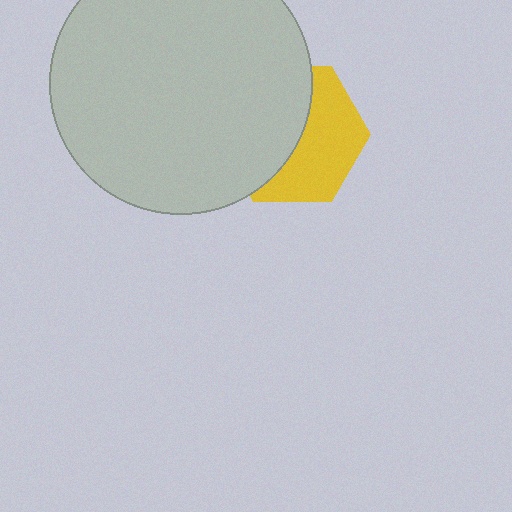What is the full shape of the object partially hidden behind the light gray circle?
The partially hidden object is a yellow hexagon.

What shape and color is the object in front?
The object in front is a light gray circle.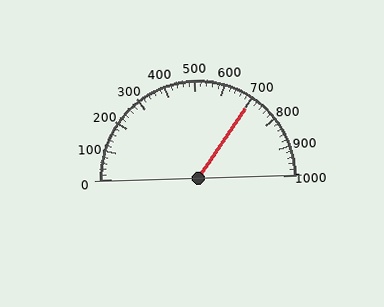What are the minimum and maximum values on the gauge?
The gauge ranges from 0 to 1000.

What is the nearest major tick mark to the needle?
The nearest major tick mark is 700.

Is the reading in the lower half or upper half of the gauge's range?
The reading is in the upper half of the range (0 to 1000).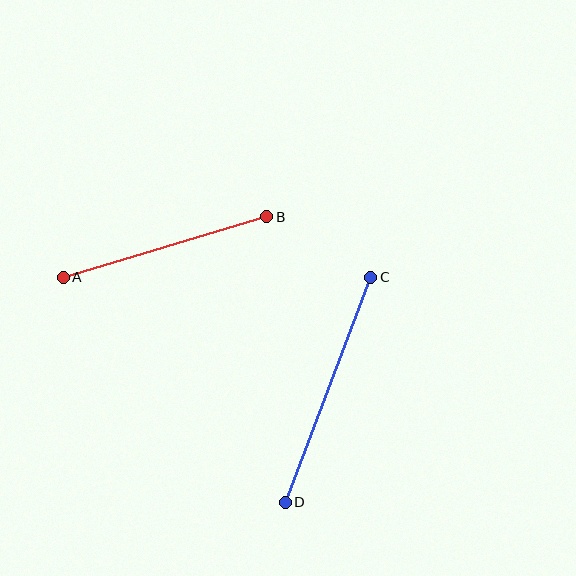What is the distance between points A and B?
The distance is approximately 212 pixels.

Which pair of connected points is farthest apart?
Points C and D are farthest apart.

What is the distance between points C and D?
The distance is approximately 241 pixels.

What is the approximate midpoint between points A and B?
The midpoint is at approximately (165, 247) pixels.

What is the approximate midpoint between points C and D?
The midpoint is at approximately (328, 390) pixels.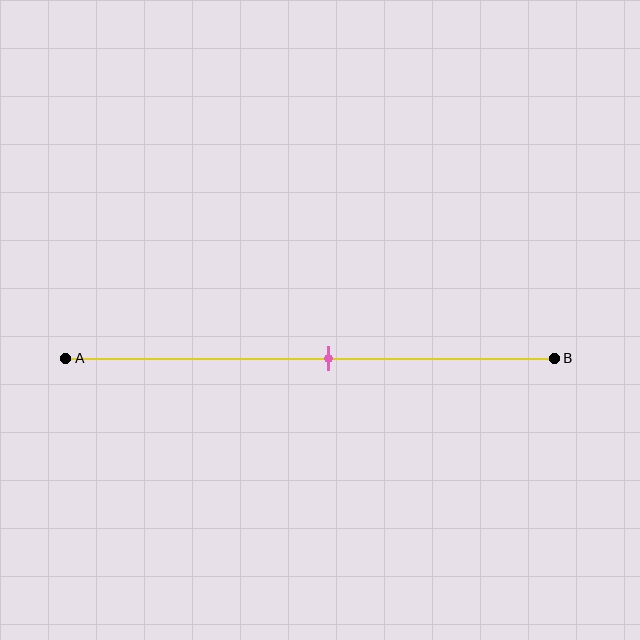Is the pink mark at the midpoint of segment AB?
No, the mark is at about 55% from A, not at the 50% midpoint.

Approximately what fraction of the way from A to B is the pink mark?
The pink mark is approximately 55% of the way from A to B.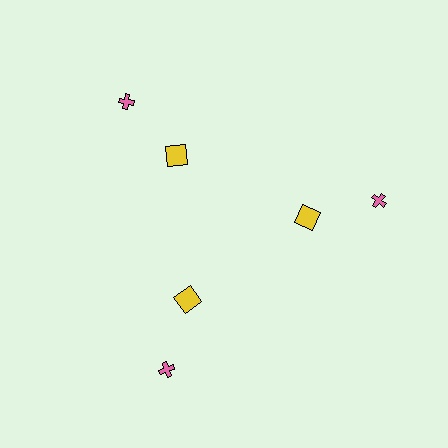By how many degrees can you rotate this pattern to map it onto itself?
The pattern maps onto itself every 120 degrees of rotation.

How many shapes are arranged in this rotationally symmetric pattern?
There are 6 shapes, arranged in 3 groups of 2.